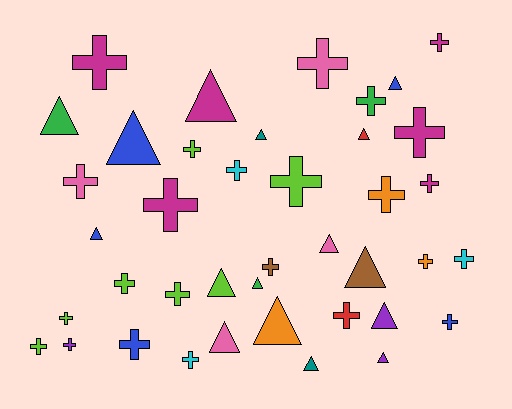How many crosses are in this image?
There are 24 crosses.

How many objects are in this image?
There are 40 objects.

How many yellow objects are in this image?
There are no yellow objects.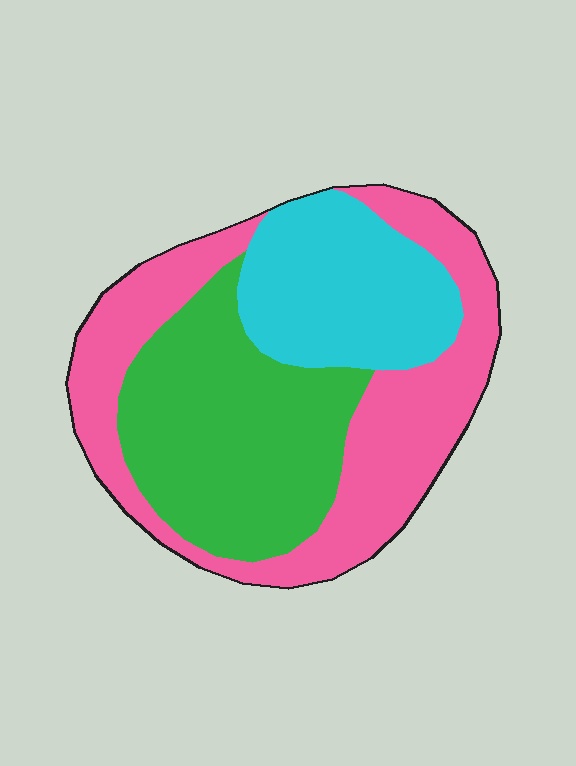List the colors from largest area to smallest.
From largest to smallest: pink, green, cyan.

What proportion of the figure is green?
Green takes up about three eighths (3/8) of the figure.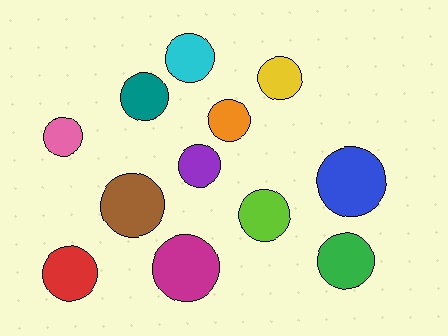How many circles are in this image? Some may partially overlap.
There are 12 circles.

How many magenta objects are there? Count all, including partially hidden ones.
There is 1 magenta object.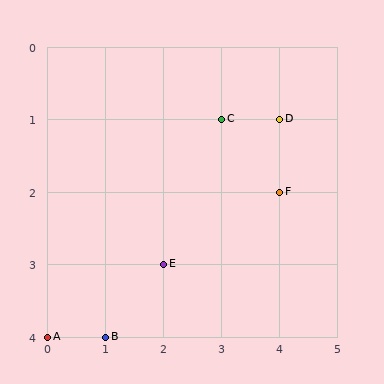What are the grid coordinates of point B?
Point B is at grid coordinates (1, 4).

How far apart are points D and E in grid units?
Points D and E are 2 columns and 2 rows apart (about 2.8 grid units diagonally).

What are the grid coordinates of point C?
Point C is at grid coordinates (3, 1).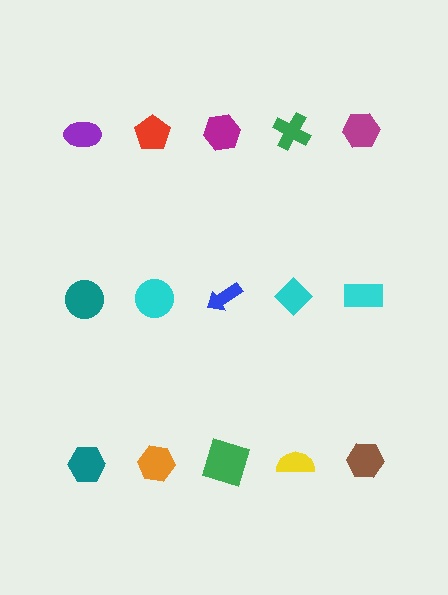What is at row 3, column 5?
A brown hexagon.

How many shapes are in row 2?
5 shapes.